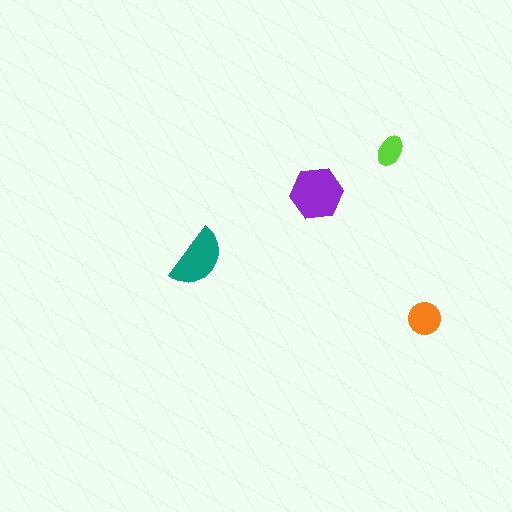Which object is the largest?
The purple hexagon.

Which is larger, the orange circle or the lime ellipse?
The orange circle.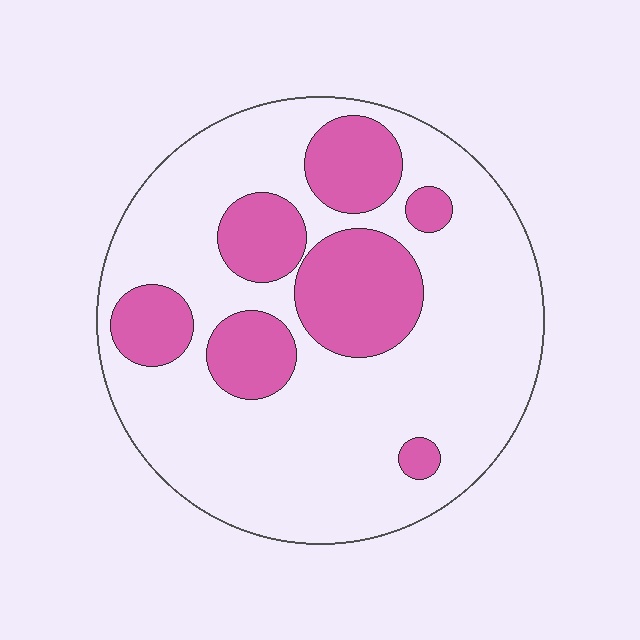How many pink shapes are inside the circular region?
7.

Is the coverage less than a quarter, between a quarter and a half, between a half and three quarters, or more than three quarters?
Between a quarter and a half.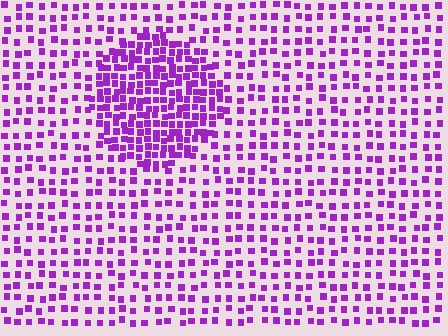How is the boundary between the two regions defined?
The boundary is defined by a change in element density (approximately 2.1x ratio). All elements are the same color, size, and shape.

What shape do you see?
I see a circle.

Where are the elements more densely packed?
The elements are more densely packed inside the circle boundary.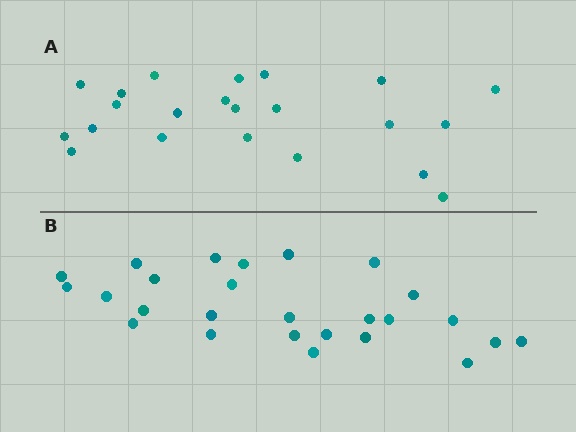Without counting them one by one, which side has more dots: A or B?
Region B (the bottom region) has more dots.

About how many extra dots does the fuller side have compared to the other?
Region B has about 4 more dots than region A.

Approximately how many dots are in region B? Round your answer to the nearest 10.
About 30 dots. (The exact count is 26, which rounds to 30.)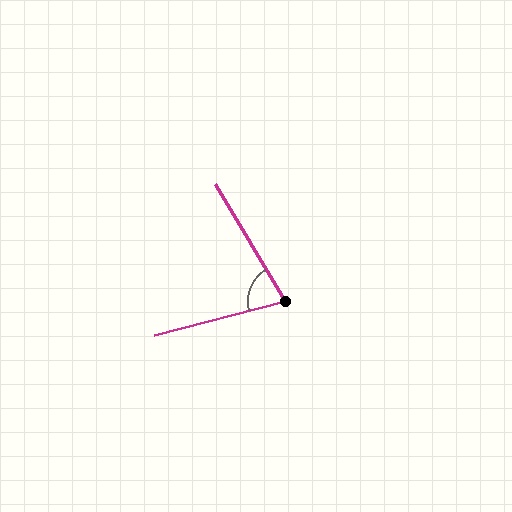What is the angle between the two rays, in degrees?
Approximately 73 degrees.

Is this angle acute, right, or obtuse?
It is acute.